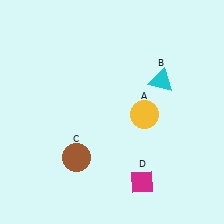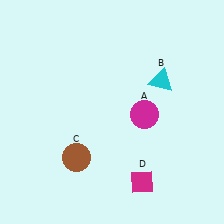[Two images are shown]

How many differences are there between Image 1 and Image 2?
There is 1 difference between the two images.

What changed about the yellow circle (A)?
In Image 1, A is yellow. In Image 2, it changed to magenta.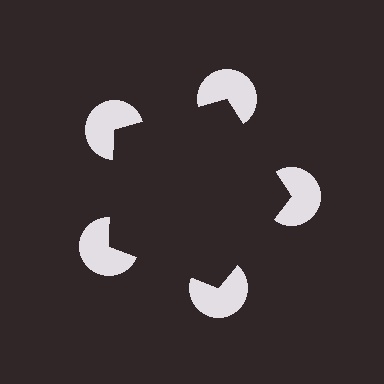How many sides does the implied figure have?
5 sides.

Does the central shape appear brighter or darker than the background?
It typically appears slightly darker than the background, even though no actual brightness change is drawn.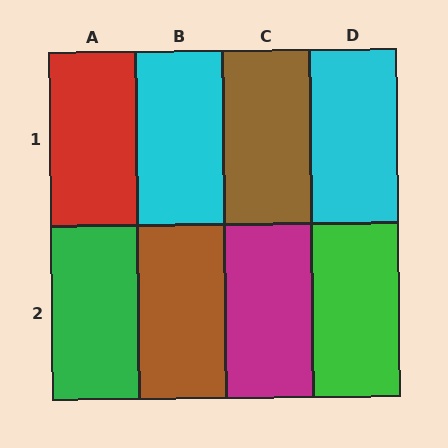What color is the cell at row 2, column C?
Magenta.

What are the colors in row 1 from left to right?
Red, cyan, brown, cyan.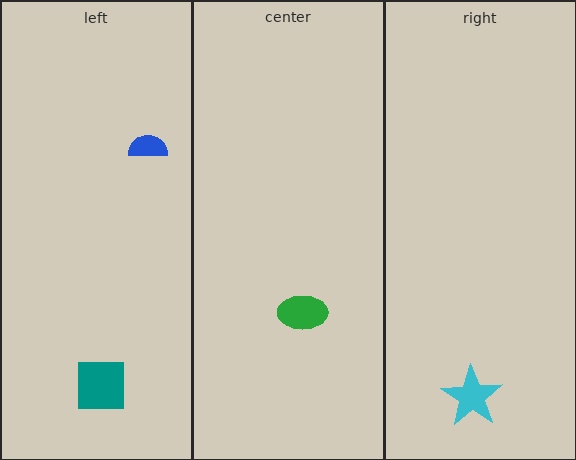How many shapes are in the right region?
1.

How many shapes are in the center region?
1.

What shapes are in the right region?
The cyan star.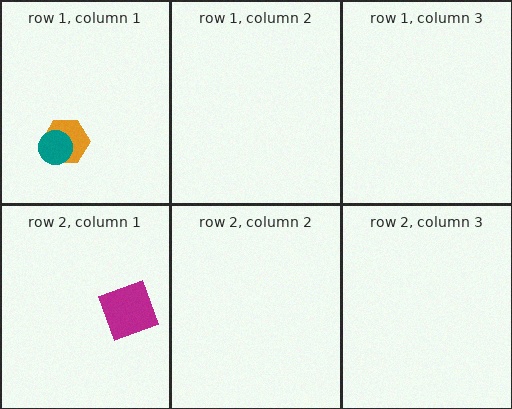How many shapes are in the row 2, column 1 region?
1.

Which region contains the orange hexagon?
The row 1, column 1 region.